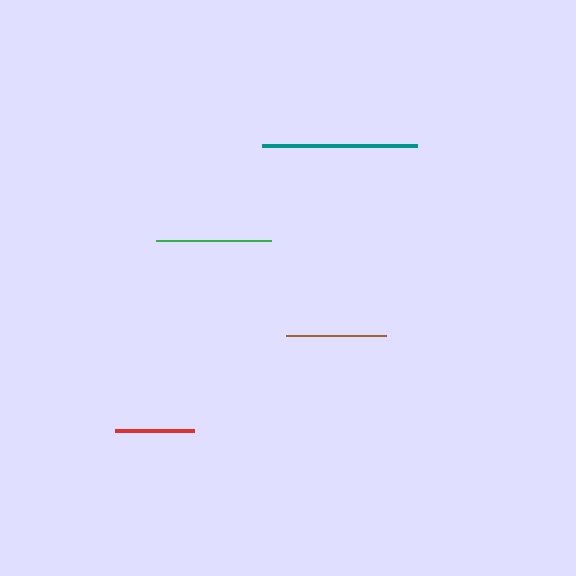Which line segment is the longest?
The teal line is the longest at approximately 154 pixels.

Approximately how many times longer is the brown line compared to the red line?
The brown line is approximately 1.3 times the length of the red line.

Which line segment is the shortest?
The red line is the shortest at approximately 79 pixels.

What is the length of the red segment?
The red segment is approximately 79 pixels long.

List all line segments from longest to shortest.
From longest to shortest: teal, green, brown, red.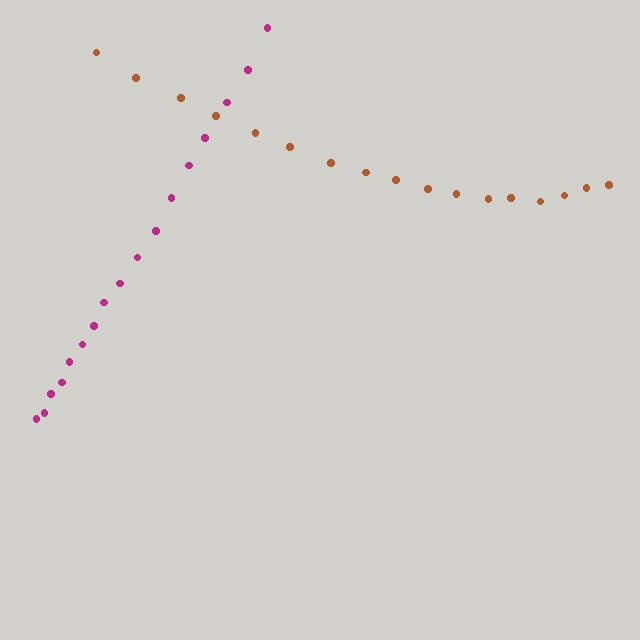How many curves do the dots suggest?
There are 2 distinct paths.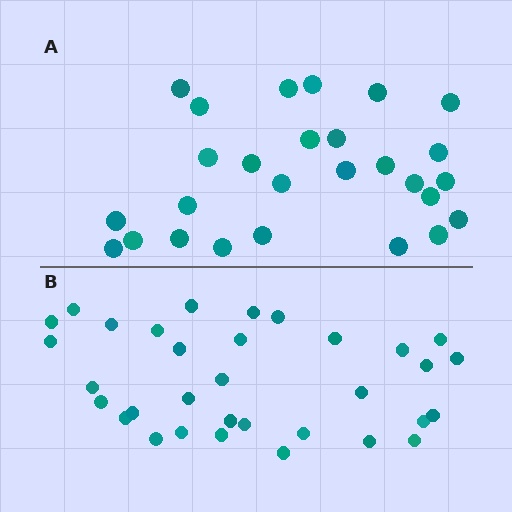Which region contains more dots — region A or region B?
Region B (the bottom region) has more dots.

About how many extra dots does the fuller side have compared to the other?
Region B has about 6 more dots than region A.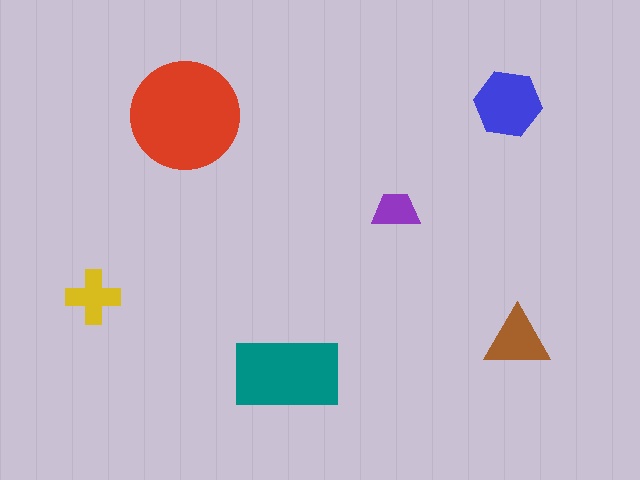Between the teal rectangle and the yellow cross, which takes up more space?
The teal rectangle.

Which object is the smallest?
The purple trapezoid.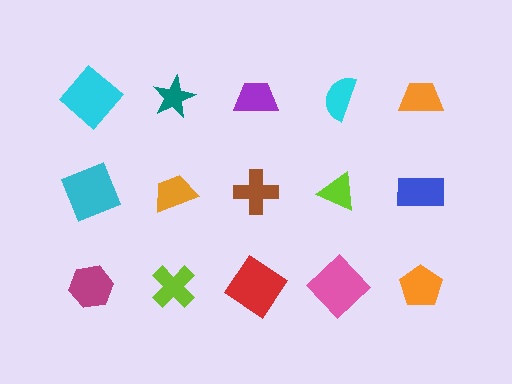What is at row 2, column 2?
An orange trapezoid.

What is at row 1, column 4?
A cyan semicircle.